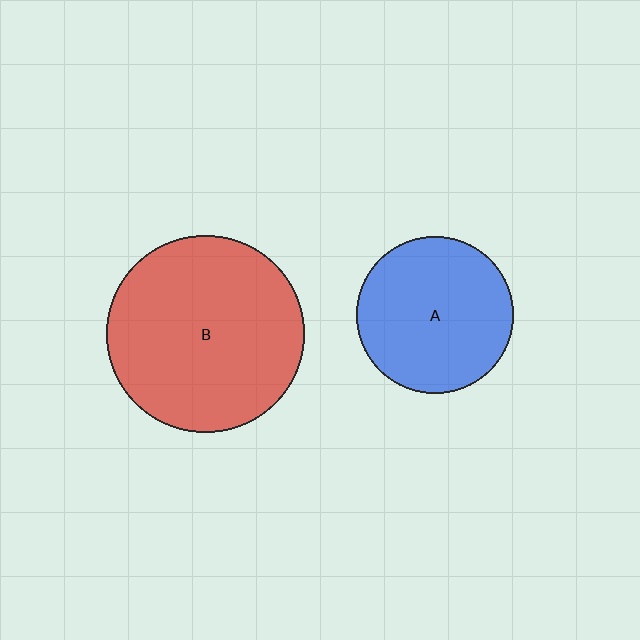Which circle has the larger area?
Circle B (red).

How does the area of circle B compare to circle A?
Approximately 1.6 times.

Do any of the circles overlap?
No, none of the circles overlap.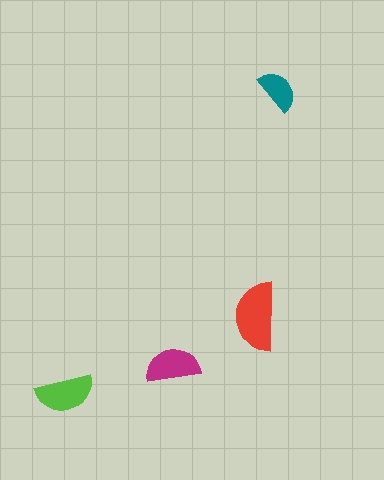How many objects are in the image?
There are 4 objects in the image.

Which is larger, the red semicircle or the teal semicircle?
The red one.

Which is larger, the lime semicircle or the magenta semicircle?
The lime one.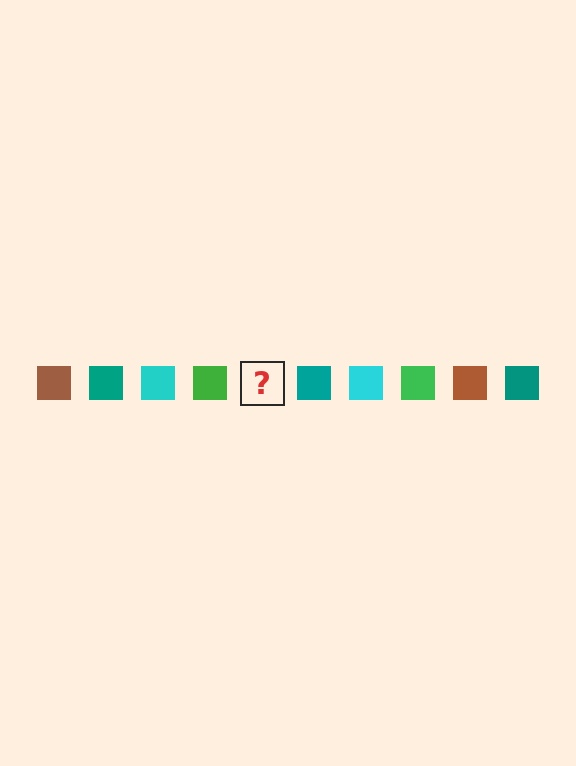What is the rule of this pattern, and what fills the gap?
The rule is that the pattern cycles through brown, teal, cyan, green squares. The gap should be filled with a brown square.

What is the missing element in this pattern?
The missing element is a brown square.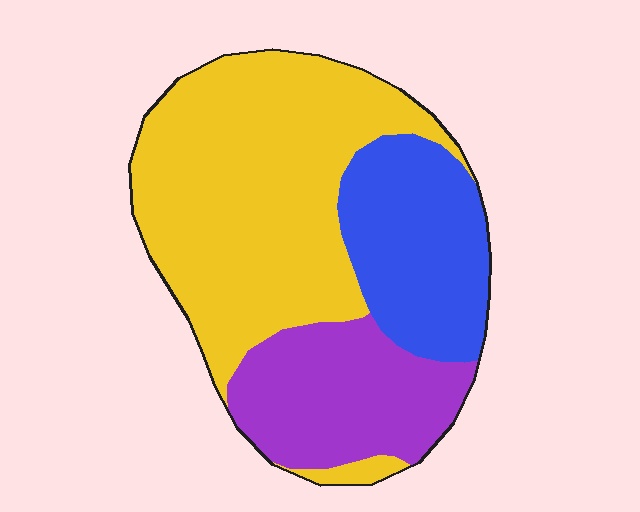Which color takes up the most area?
Yellow, at roughly 55%.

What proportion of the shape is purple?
Purple takes up about one quarter (1/4) of the shape.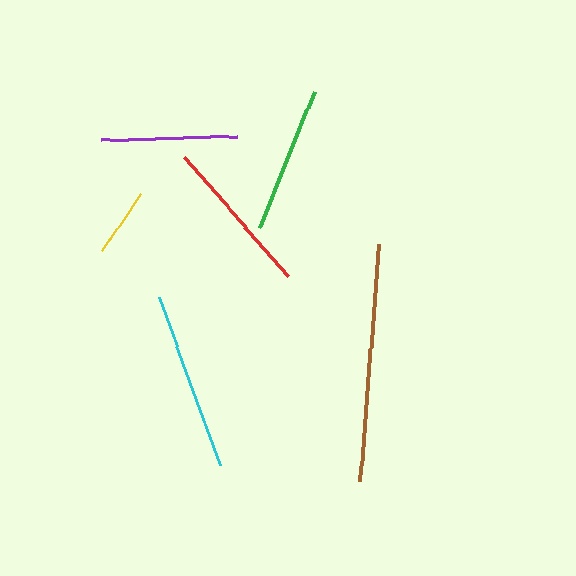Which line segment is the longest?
The brown line is the longest at approximately 238 pixels.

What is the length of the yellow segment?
The yellow segment is approximately 69 pixels long.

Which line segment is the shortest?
The yellow line is the shortest at approximately 69 pixels.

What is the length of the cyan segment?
The cyan segment is approximately 179 pixels long.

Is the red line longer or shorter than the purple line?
The red line is longer than the purple line.